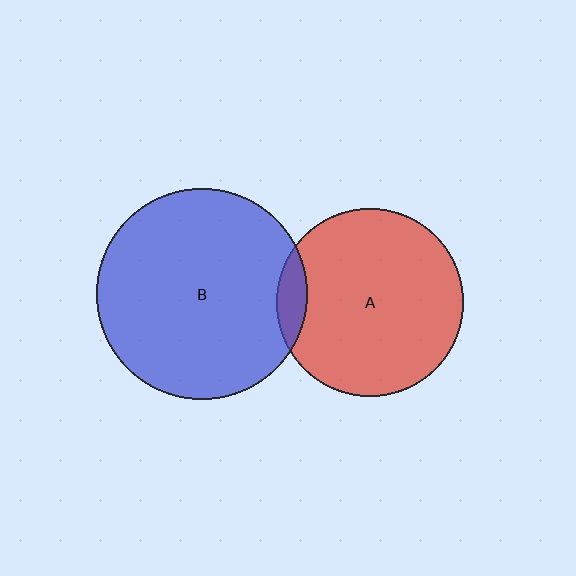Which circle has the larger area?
Circle B (blue).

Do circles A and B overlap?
Yes.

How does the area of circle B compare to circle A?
Approximately 1.3 times.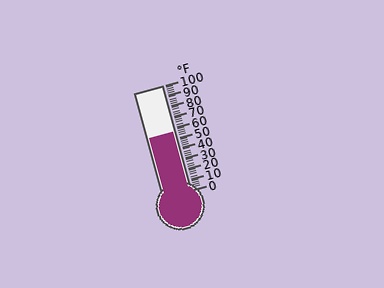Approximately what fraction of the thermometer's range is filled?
The thermometer is filled to approximately 55% of its range.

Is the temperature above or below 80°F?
The temperature is below 80°F.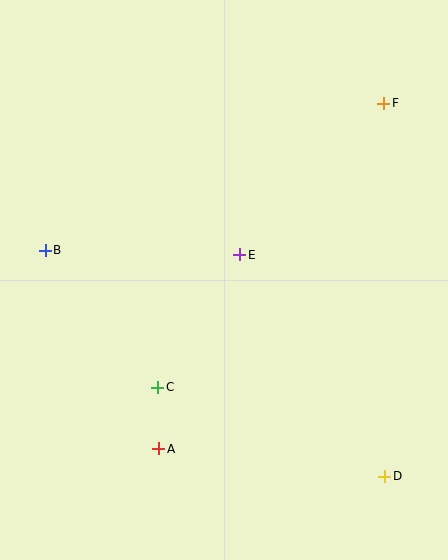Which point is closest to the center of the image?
Point E at (240, 255) is closest to the center.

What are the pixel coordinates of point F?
Point F is at (384, 103).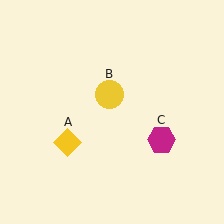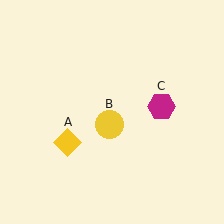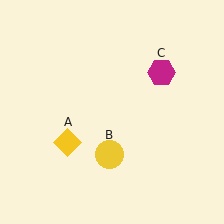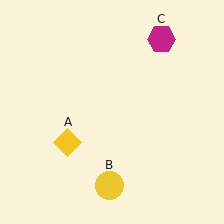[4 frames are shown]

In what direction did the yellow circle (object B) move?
The yellow circle (object B) moved down.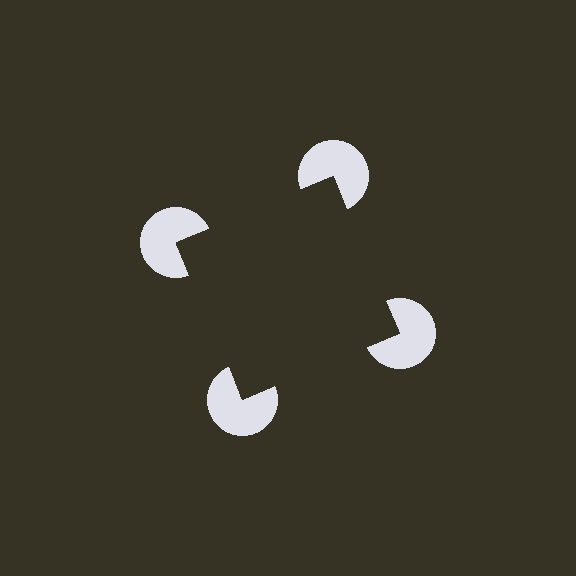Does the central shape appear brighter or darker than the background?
It typically appears slightly darker than the background, even though no actual brightness change is drawn.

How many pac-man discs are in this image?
There are 4 — one at each vertex of the illusory square.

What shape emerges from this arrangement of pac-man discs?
An illusory square — its edges are inferred from the aligned wedge cuts in the pac-man discs, not physically drawn.